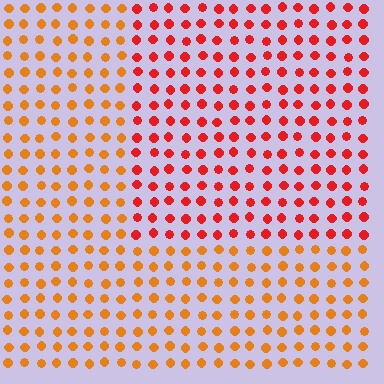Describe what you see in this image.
The image is filled with small orange elements in a uniform arrangement. A rectangle-shaped region is visible where the elements are tinted to a slightly different hue, forming a subtle color boundary.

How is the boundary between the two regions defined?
The boundary is defined purely by a slight shift in hue (about 33 degrees). Spacing, size, and orientation are identical on both sides.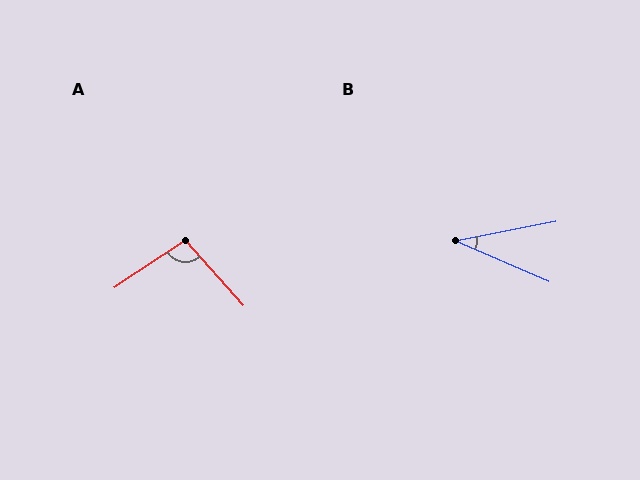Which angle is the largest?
A, at approximately 98 degrees.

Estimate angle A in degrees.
Approximately 98 degrees.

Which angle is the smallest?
B, at approximately 34 degrees.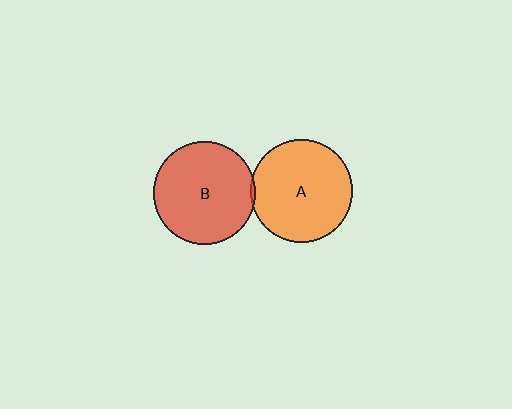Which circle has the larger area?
Circle A (orange).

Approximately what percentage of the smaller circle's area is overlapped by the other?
Approximately 5%.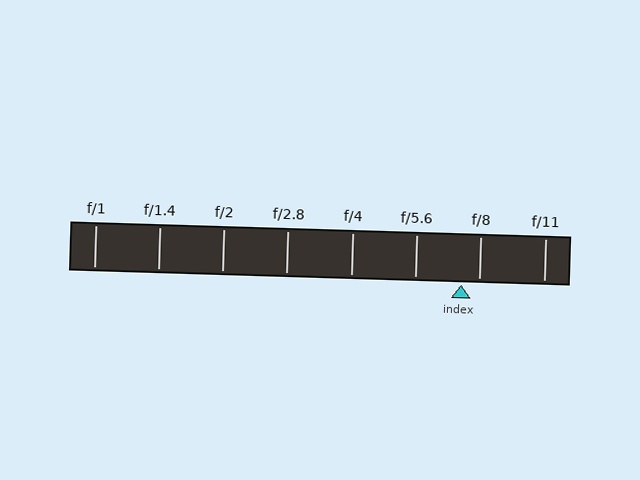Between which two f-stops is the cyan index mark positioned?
The index mark is between f/5.6 and f/8.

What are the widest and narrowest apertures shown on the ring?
The widest aperture shown is f/1 and the narrowest is f/11.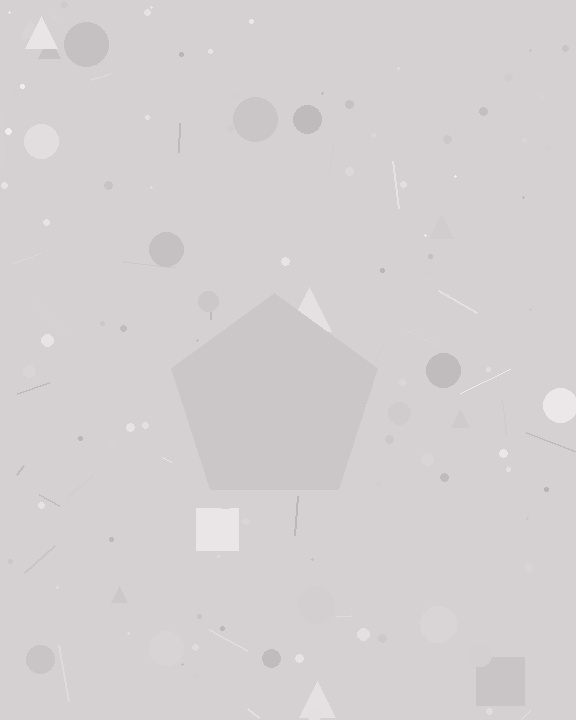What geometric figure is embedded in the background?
A pentagon is embedded in the background.